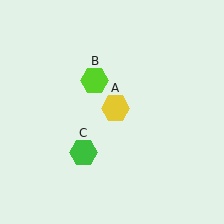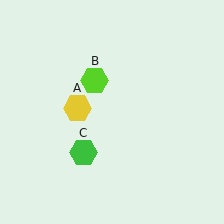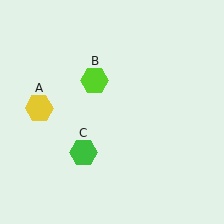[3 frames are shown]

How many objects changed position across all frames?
1 object changed position: yellow hexagon (object A).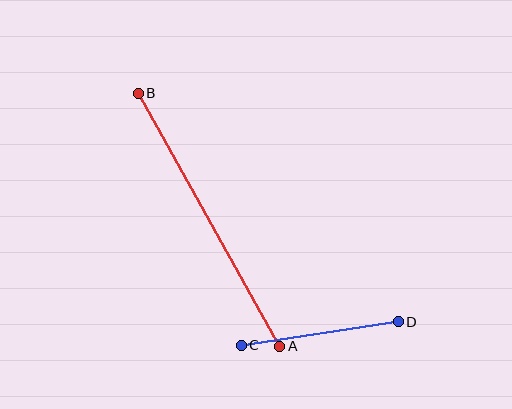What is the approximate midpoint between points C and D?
The midpoint is at approximately (320, 334) pixels.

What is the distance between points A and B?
The distance is approximately 290 pixels.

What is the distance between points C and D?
The distance is approximately 159 pixels.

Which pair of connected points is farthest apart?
Points A and B are farthest apart.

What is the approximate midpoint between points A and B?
The midpoint is at approximately (209, 220) pixels.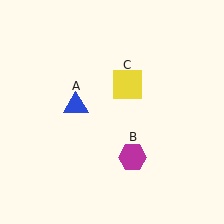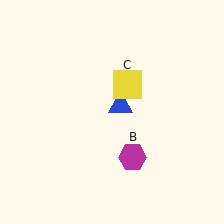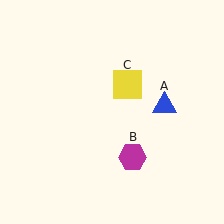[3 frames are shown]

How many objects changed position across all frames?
1 object changed position: blue triangle (object A).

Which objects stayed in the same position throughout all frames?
Magenta hexagon (object B) and yellow square (object C) remained stationary.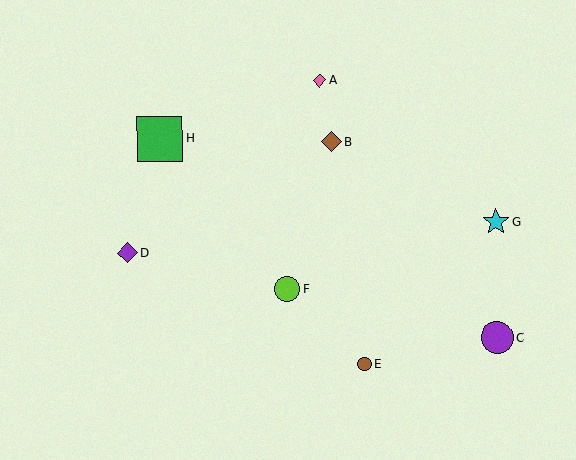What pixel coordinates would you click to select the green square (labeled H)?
Click at (160, 139) to select the green square H.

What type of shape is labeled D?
Shape D is a purple diamond.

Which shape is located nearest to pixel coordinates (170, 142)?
The green square (labeled H) at (160, 139) is nearest to that location.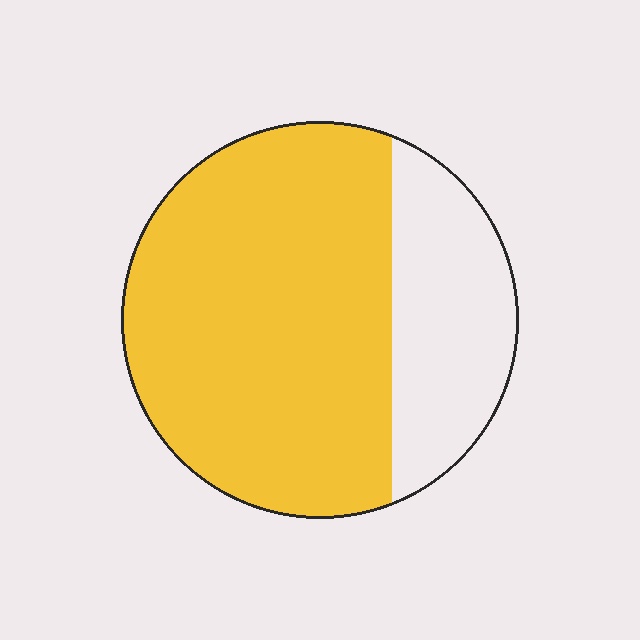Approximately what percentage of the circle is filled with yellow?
Approximately 75%.